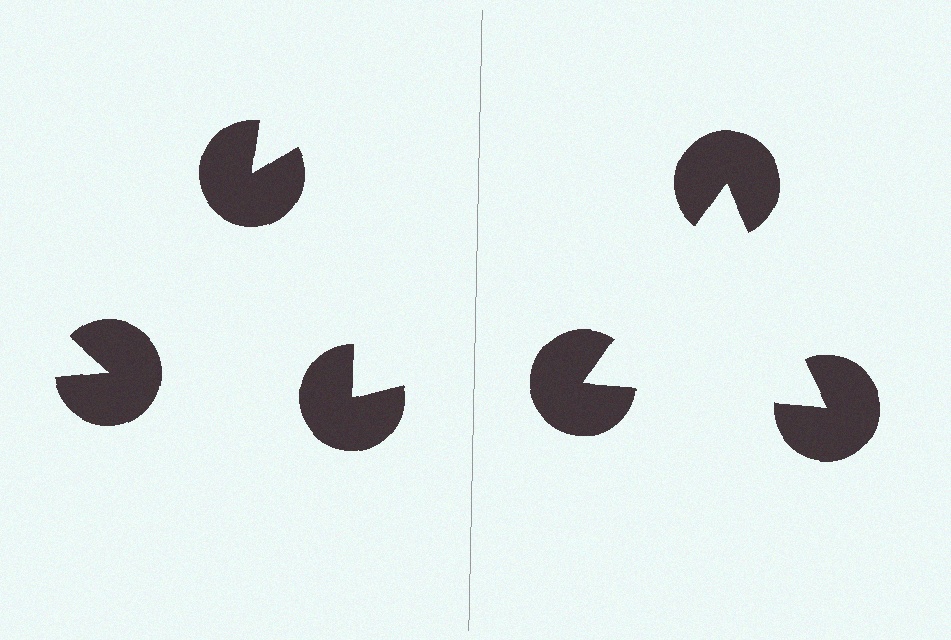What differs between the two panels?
The pac-man discs are positioned identically on both sides; only the wedge orientations differ. On the right they align to a triangle; on the left they are misaligned.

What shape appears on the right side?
An illusory triangle.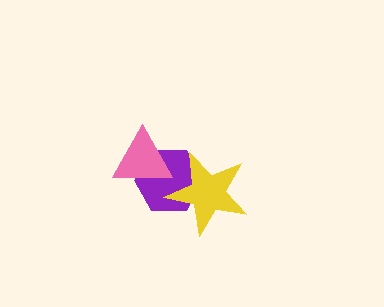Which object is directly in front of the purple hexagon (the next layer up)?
The yellow star is directly in front of the purple hexagon.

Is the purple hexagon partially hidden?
Yes, it is partially covered by another shape.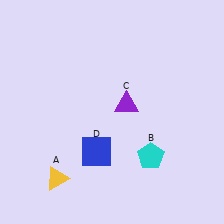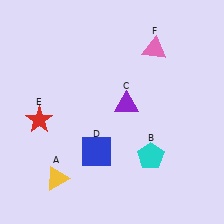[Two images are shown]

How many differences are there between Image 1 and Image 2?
There are 2 differences between the two images.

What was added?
A red star (E), a pink triangle (F) were added in Image 2.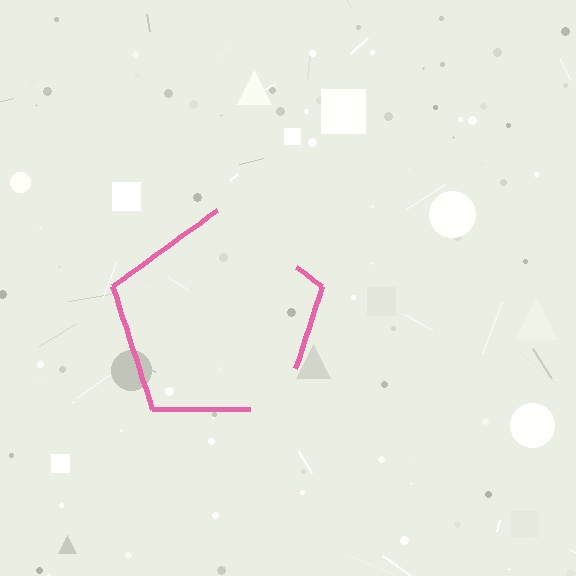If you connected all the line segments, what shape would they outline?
They would outline a pentagon.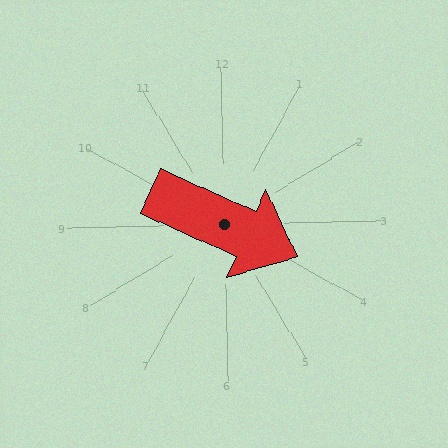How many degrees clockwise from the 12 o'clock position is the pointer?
Approximately 115 degrees.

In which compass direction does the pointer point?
Southeast.